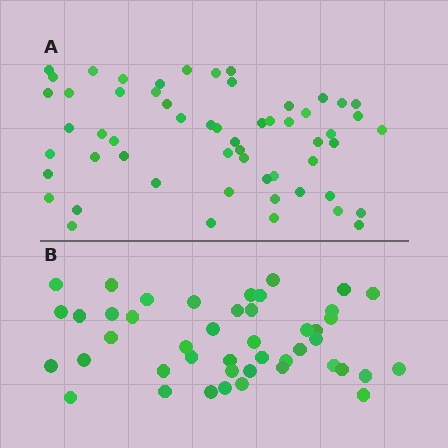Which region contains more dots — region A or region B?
Region A (the top region) has more dots.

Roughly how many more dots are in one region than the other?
Region A has roughly 12 or so more dots than region B.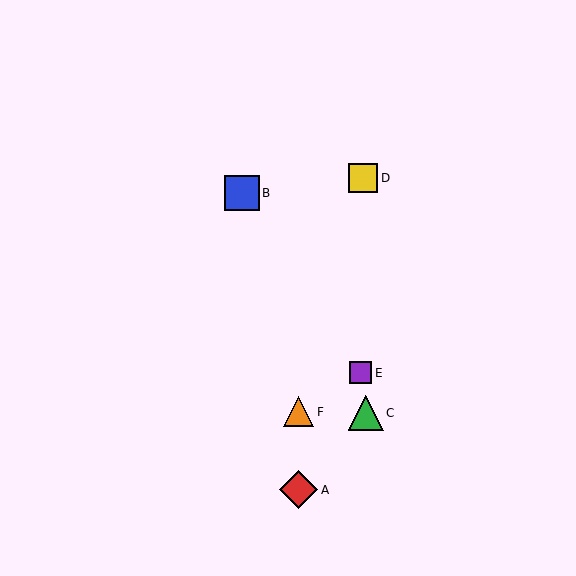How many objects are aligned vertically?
2 objects (A, F) are aligned vertically.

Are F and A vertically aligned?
Yes, both are at x≈299.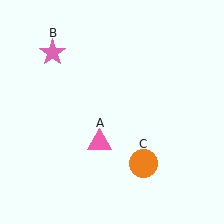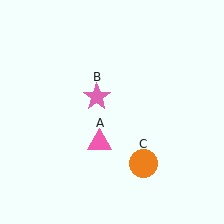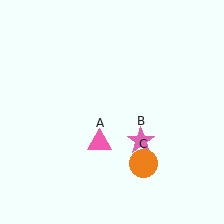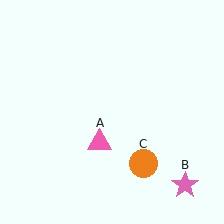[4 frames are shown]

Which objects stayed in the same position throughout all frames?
Pink triangle (object A) and orange circle (object C) remained stationary.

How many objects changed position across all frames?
1 object changed position: pink star (object B).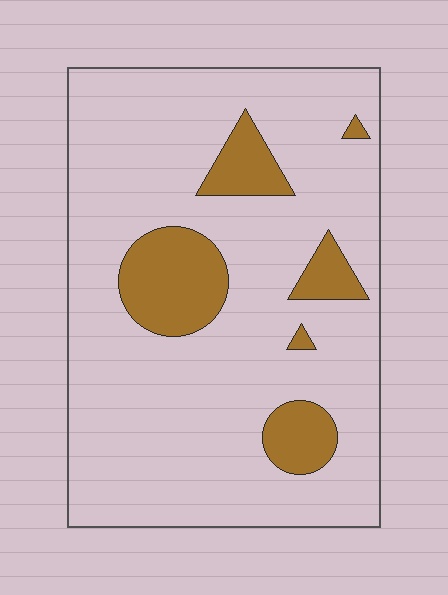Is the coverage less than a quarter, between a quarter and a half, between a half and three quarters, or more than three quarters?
Less than a quarter.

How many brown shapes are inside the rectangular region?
6.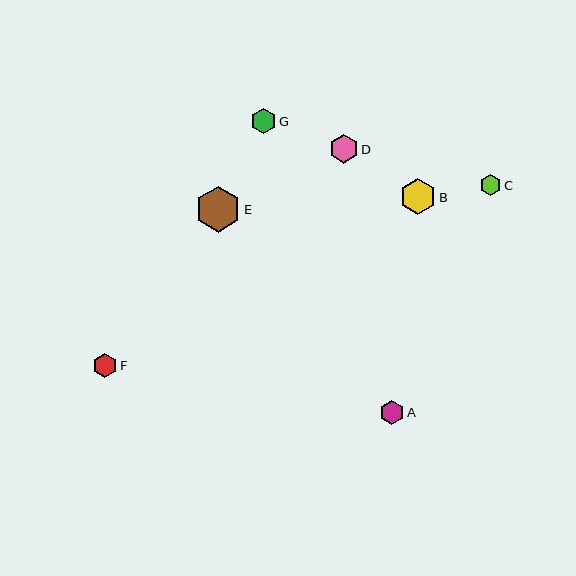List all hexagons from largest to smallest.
From largest to smallest: E, B, D, G, F, A, C.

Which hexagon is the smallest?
Hexagon C is the smallest with a size of approximately 21 pixels.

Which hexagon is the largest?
Hexagon E is the largest with a size of approximately 46 pixels.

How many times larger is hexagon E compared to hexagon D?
Hexagon E is approximately 1.6 times the size of hexagon D.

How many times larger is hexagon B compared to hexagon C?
Hexagon B is approximately 1.7 times the size of hexagon C.